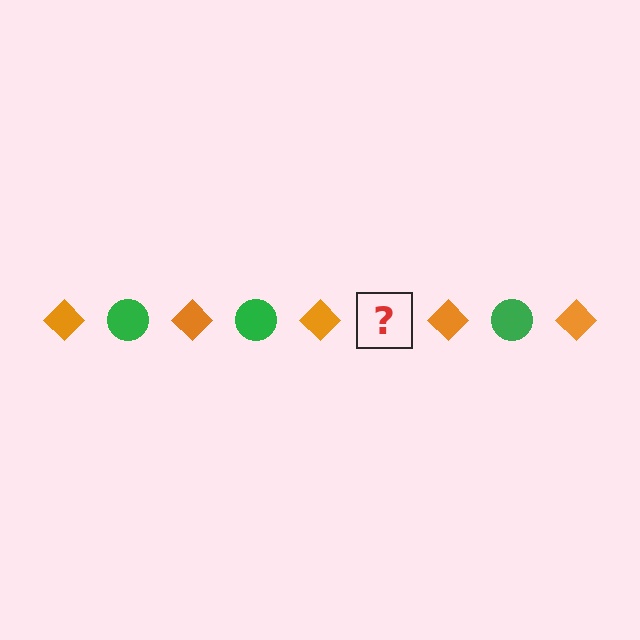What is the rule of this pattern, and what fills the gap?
The rule is that the pattern alternates between orange diamond and green circle. The gap should be filled with a green circle.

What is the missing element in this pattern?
The missing element is a green circle.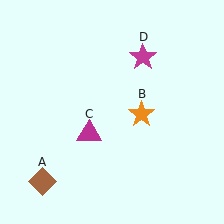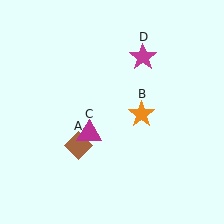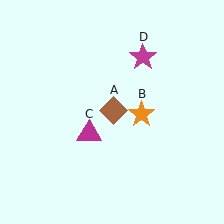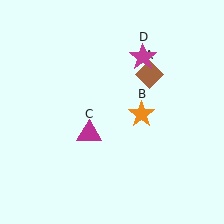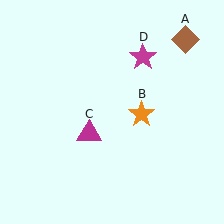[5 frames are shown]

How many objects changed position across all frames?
1 object changed position: brown diamond (object A).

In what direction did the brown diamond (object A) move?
The brown diamond (object A) moved up and to the right.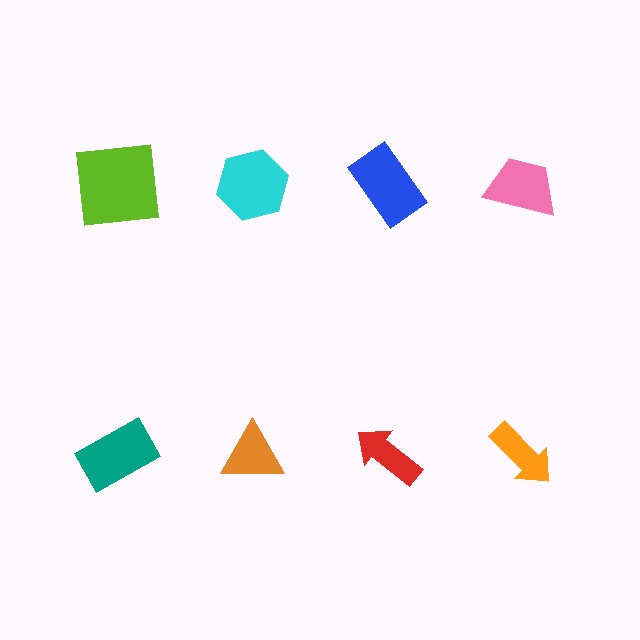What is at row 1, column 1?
A lime square.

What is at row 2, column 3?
A red arrow.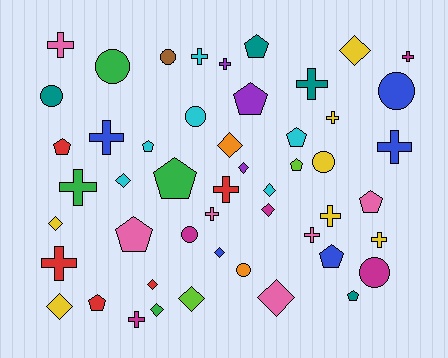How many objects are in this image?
There are 50 objects.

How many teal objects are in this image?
There are 4 teal objects.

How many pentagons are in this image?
There are 12 pentagons.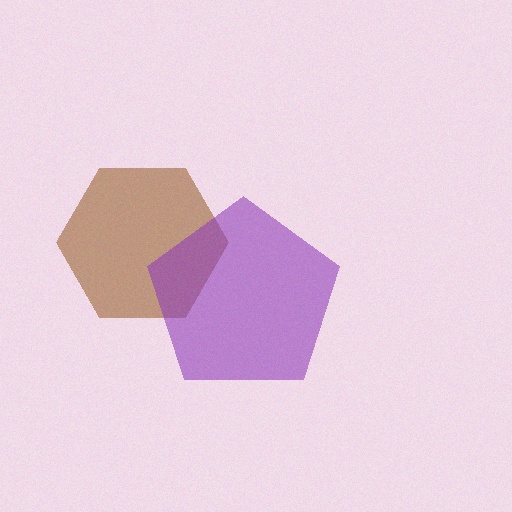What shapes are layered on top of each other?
The layered shapes are: a brown hexagon, a purple pentagon.